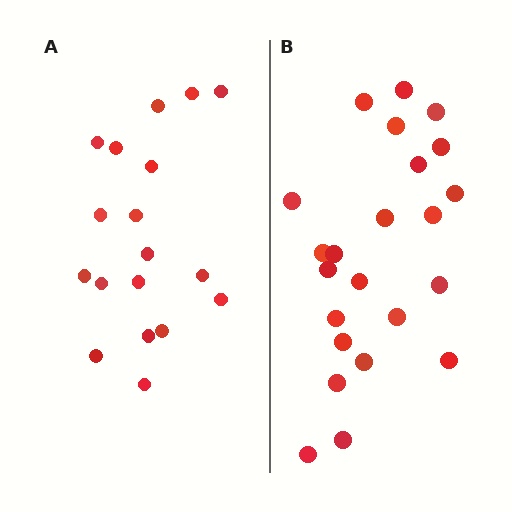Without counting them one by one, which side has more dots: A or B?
Region B (the right region) has more dots.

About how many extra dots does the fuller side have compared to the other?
Region B has about 5 more dots than region A.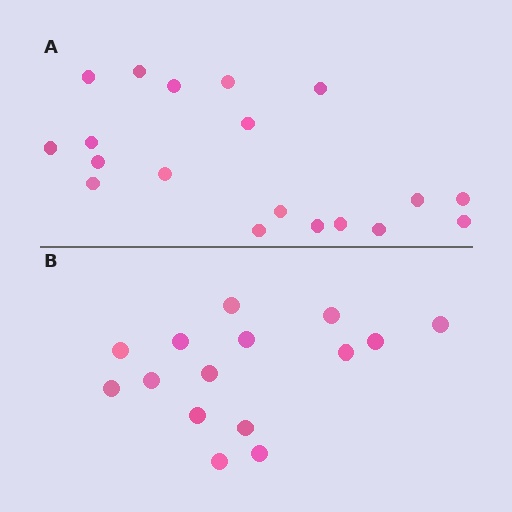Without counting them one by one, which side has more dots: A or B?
Region A (the top region) has more dots.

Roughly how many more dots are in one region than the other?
Region A has about 4 more dots than region B.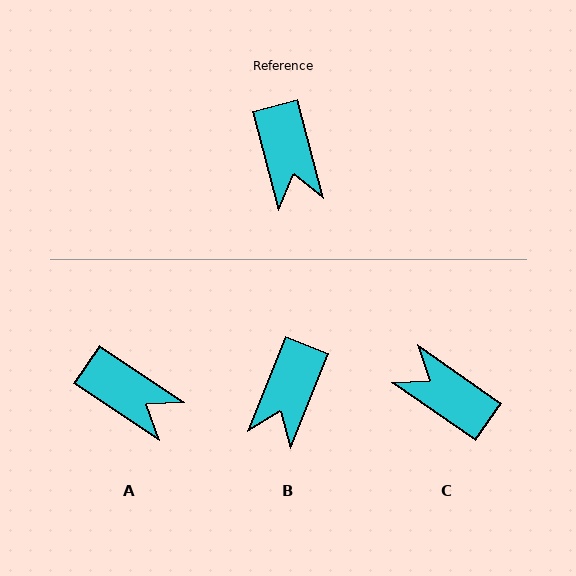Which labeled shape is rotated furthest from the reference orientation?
C, about 140 degrees away.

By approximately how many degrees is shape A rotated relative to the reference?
Approximately 42 degrees counter-clockwise.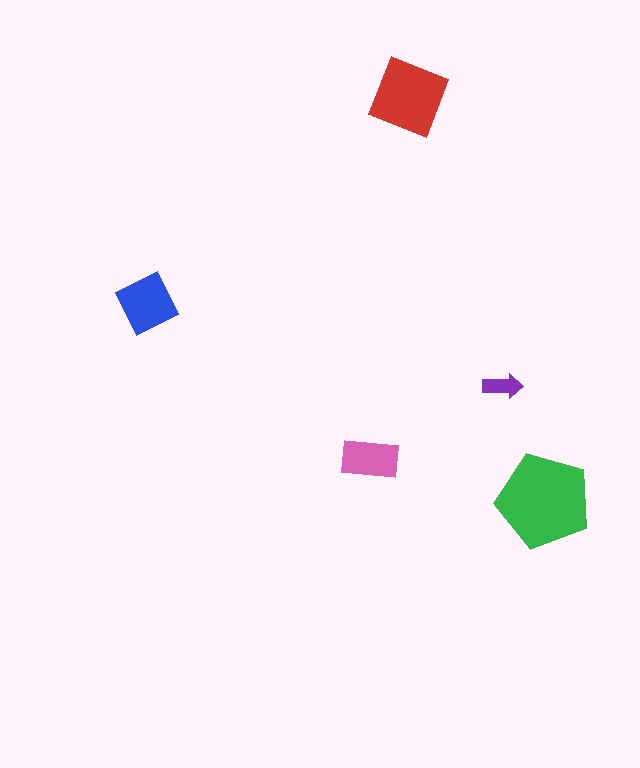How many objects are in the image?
There are 5 objects in the image.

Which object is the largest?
The green pentagon.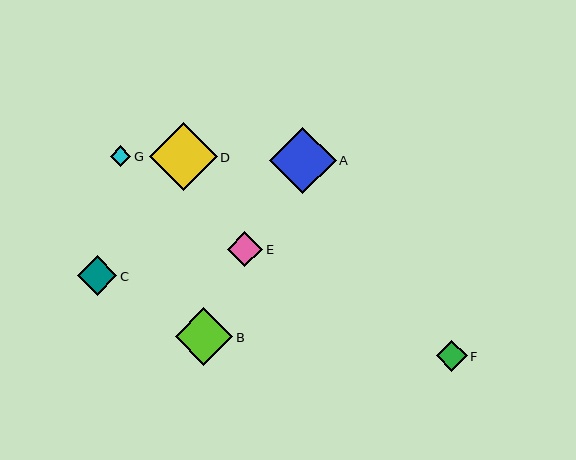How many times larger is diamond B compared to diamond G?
Diamond B is approximately 2.9 times the size of diamond G.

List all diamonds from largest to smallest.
From largest to smallest: D, A, B, C, E, F, G.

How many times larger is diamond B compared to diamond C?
Diamond B is approximately 1.5 times the size of diamond C.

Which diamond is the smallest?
Diamond G is the smallest with a size of approximately 20 pixels.